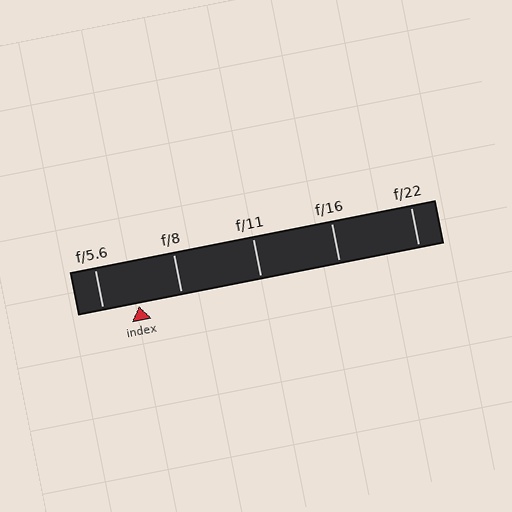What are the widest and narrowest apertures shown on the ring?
The widest aperture shown is f/5.6 and the narrowest is f/22.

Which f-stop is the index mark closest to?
The index mark is closest to f/5.6.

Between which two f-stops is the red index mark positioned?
The index mark is between f/5.6 and f/8.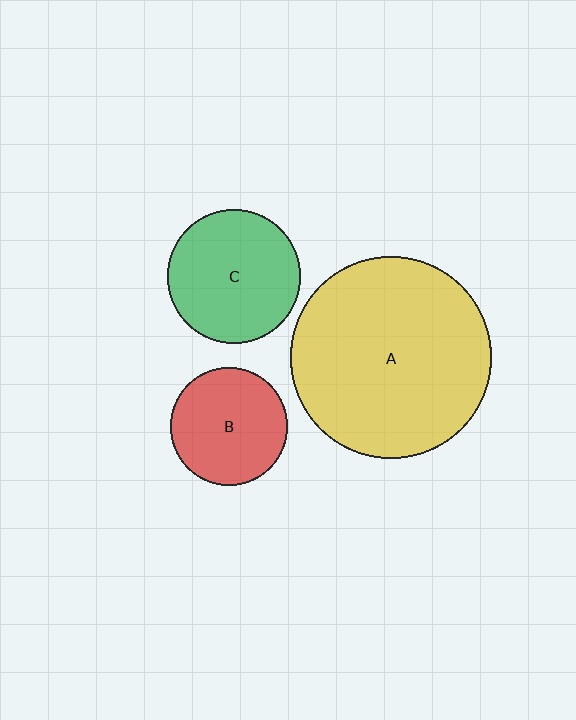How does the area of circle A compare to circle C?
Approximately 2.3 times.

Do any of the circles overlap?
No, none of the circles overlap.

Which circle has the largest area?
Circle A (yellow).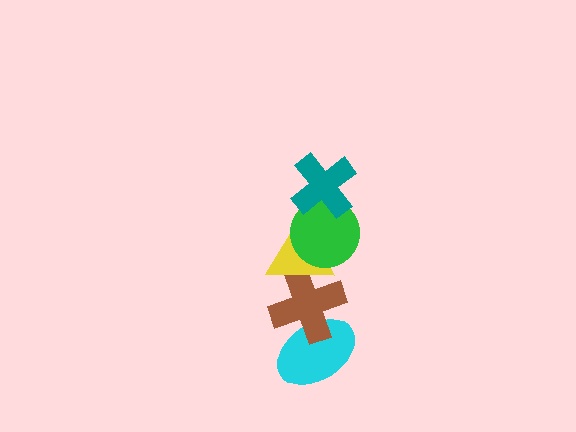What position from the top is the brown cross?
The brown cross is 4th from the top.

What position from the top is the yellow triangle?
The yellow triangle is 3rd from the top.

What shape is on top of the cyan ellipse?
The brown cross is on top of the cyan ellipse.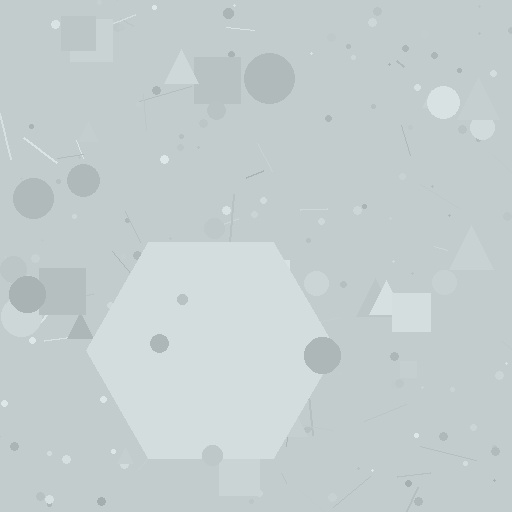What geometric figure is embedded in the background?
A hexagon is embedded in the background.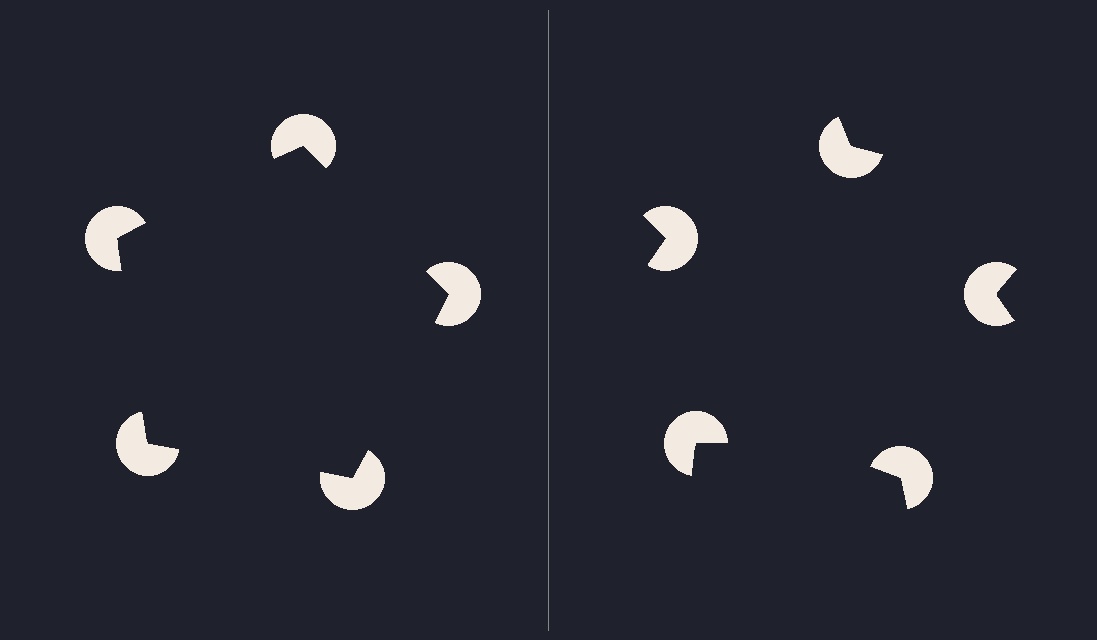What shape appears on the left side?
An illusory pentagon.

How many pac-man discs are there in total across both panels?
10 — 5 on each side.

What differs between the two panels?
The pac-man discs are positioned identically on both sides; only the wedge orientations differ. On the left they align to a pentagon; on the right they are misaligned.